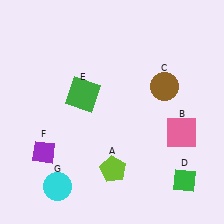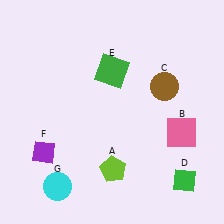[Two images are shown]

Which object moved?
The green square (E) moved right.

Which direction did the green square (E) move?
The green square (E) moved right.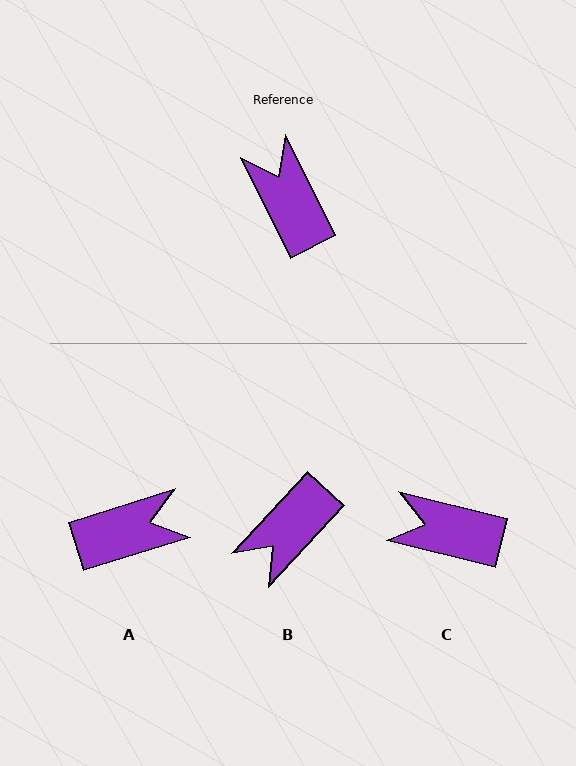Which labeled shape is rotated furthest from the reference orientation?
B, about 111 degrees away.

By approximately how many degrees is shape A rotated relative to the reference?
Approximately 99 degrees clockwise.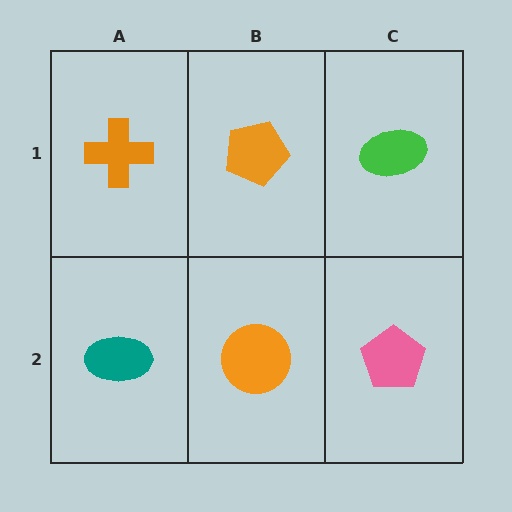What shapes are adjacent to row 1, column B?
An orange circle (row 2, column B), an orange cross (row 1, column A), a green ellipse (row 1, column C).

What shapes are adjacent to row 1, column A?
A teal ellipse (row 2, column A), an orange pentagon (row 1, column B).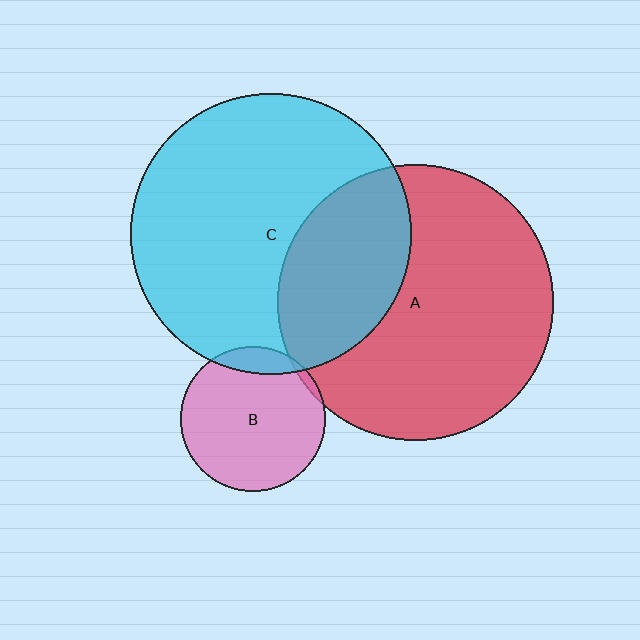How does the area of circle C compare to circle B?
Approximately 3.7 times.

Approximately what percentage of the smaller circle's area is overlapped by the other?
Approximately 10%.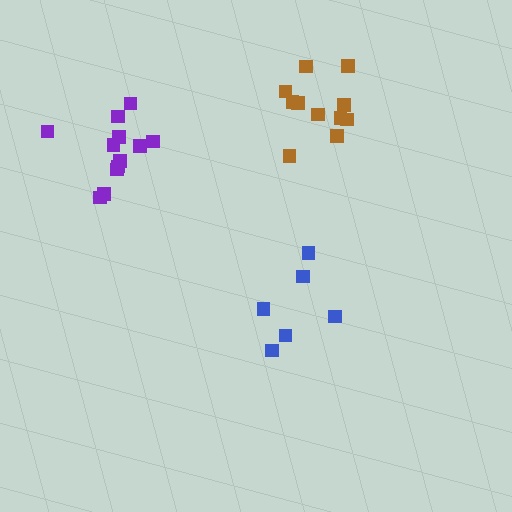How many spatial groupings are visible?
There are 3 spatial groupings.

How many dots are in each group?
Group 1: 12 dots, Group 2: 6 dots, Group 3: 11 dots (29 total).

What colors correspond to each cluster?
The clusters are colored: purple, blue, brown.